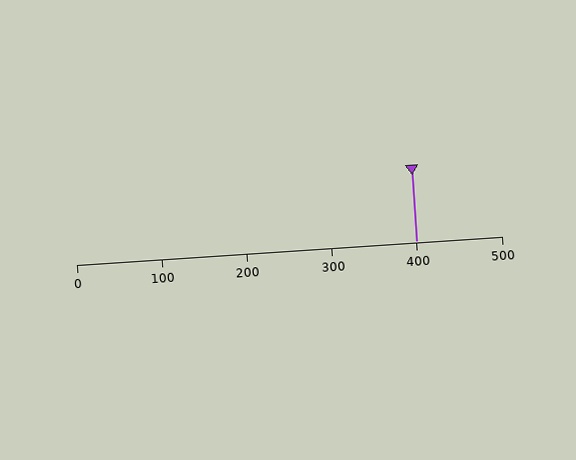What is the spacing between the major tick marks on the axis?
The major ticks are spaced 100 apart.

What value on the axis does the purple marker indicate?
The marker indicates approximately 400.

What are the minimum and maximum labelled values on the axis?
The axis runs from 0 to 500.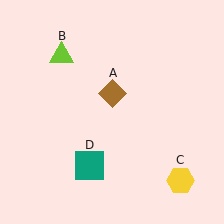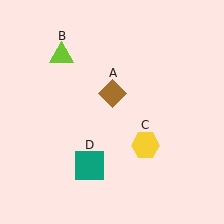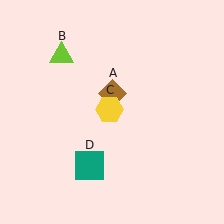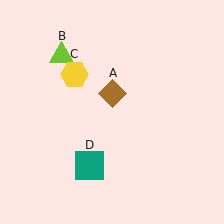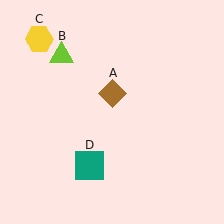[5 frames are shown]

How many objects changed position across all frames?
1 object changed position: yellow hexagon (object C).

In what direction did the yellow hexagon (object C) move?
The yellow hexagon (object C) moved up and to the left.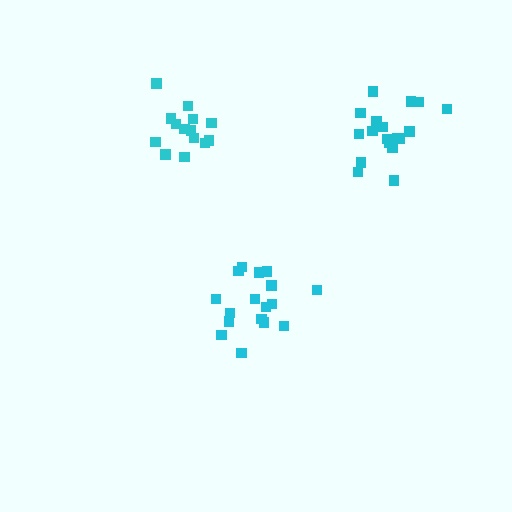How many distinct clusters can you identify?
There are 3 distinct clusters.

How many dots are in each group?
Group 1: 14 dots, Group 2: 17 dots, Group 3: 18 dots (49 total).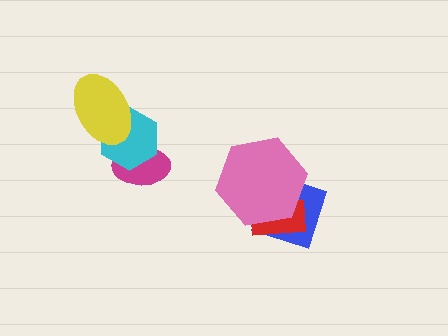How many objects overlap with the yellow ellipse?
1 object overlaps with the yellow ellipse.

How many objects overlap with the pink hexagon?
2 objects overlap with the pink hexagon.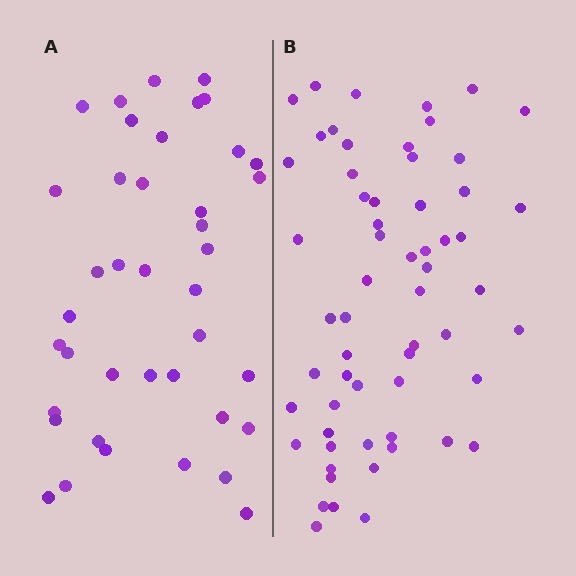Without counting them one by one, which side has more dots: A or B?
Region B (the right region) has more dots.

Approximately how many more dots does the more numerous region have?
Region B has approximately 20 more dots than region A.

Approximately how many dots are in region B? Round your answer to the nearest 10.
About 60 dots.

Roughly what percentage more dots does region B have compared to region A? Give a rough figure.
About 50% more.